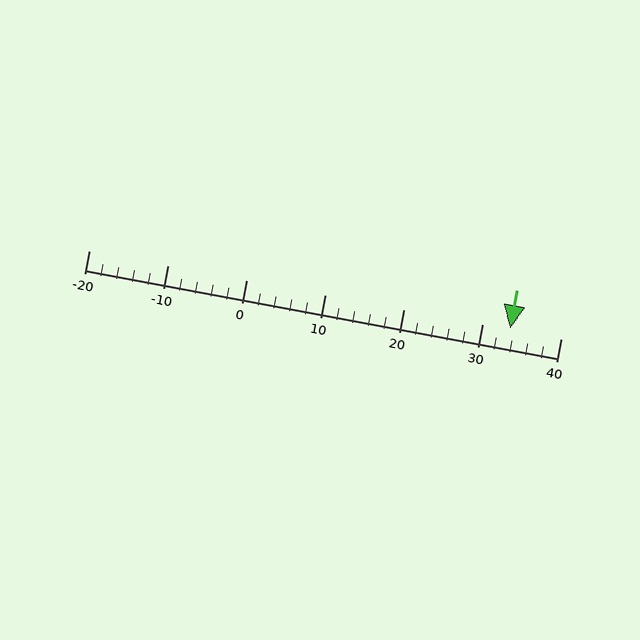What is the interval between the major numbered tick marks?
The major tick marks are spaced 10 units apart.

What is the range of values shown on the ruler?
The ruler shows values from -20 to 40.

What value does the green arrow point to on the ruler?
The green arrow points to approximately 34.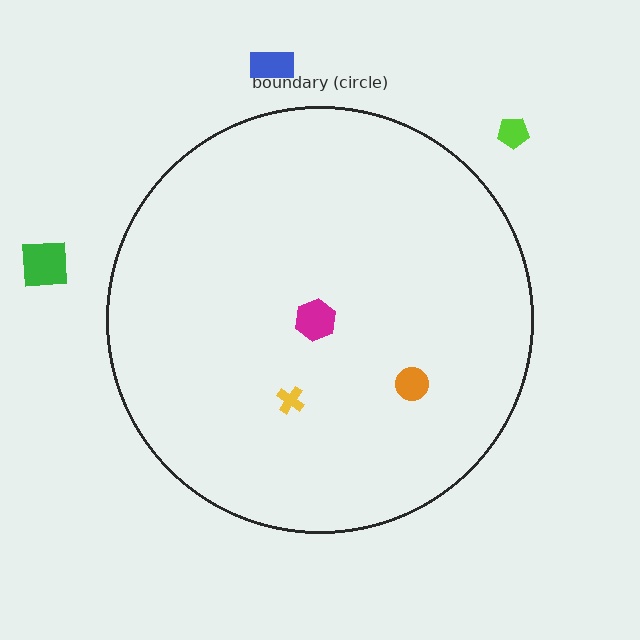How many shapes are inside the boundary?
3 inside, 3 outside.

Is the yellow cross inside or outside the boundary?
Inside.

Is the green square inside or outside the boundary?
Outside.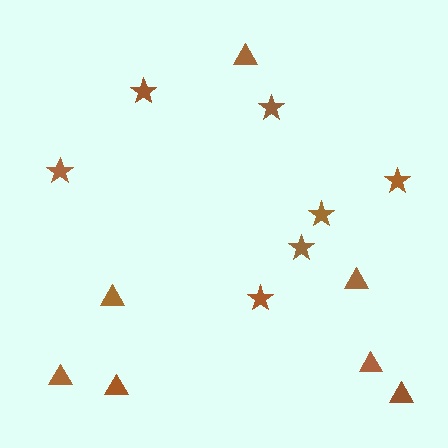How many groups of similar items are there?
There are 2 groups: one group of triangles (7) and one group of stars (7).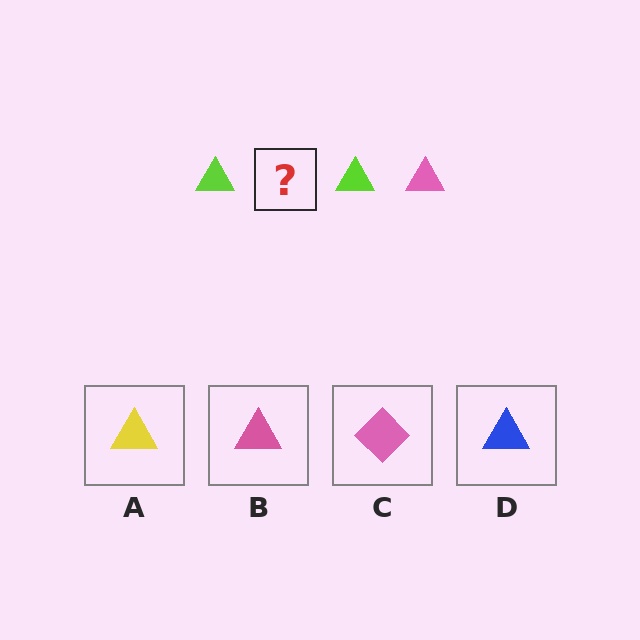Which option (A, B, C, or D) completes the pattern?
B.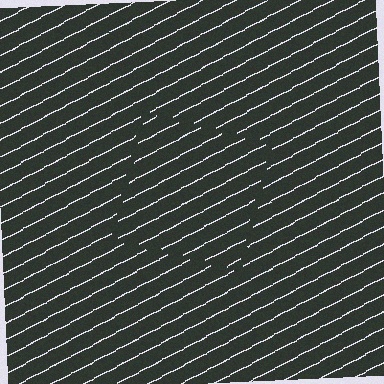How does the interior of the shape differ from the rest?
The interior of the shape contains the same grating, shifted by half a period — the contour is defined by the phase discontinuity where line-ends from the inner and outer gratings abut.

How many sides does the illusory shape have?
4 sides — the line-ends trace a square.